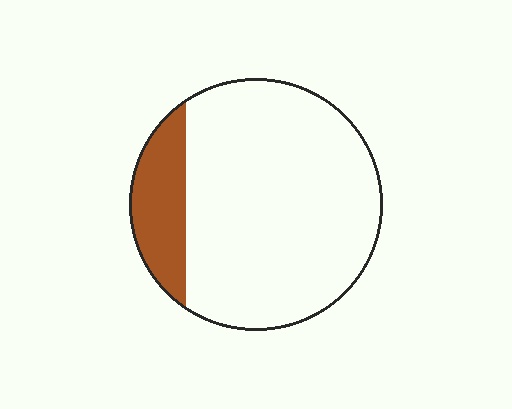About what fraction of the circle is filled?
About one sixth (1/6).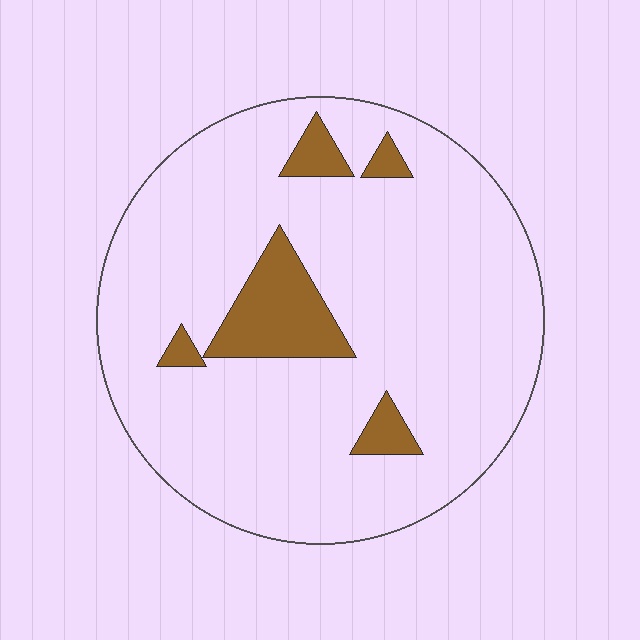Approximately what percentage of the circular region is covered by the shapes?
Approximately 10%.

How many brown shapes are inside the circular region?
5.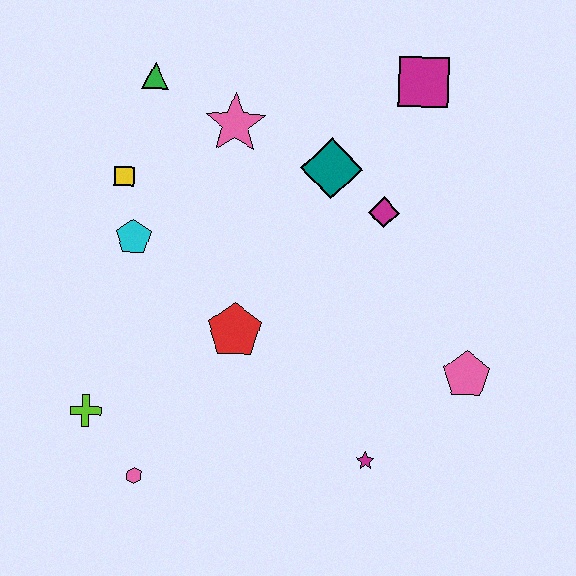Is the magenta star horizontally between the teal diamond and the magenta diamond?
Yes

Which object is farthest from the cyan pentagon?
The pink pentagon is farthest from the cyan pentagon.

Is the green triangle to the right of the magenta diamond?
No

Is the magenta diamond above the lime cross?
Yes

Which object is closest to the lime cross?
The pink hexagon is closest to the lime cross.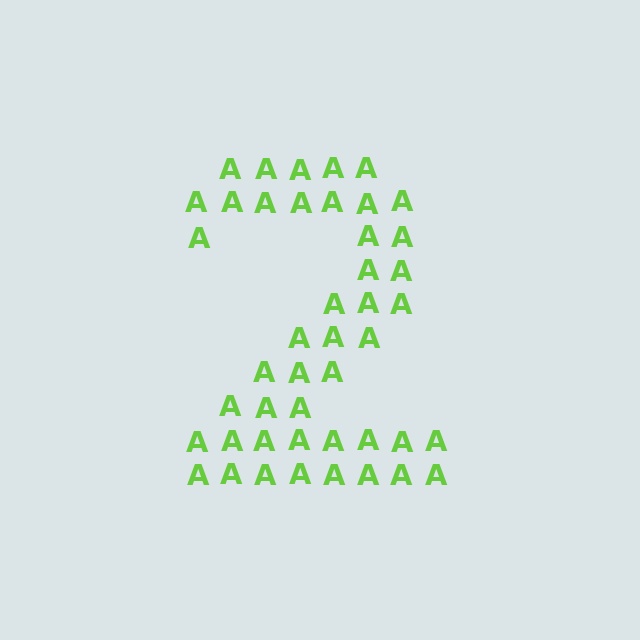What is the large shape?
The large shape is the digit 2.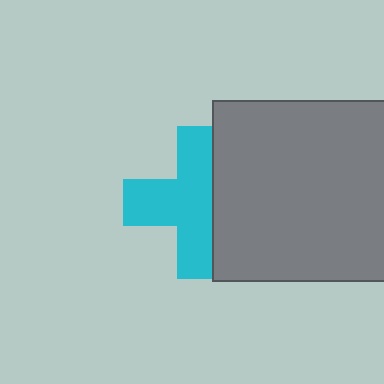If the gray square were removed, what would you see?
You would see the complete cyan cross.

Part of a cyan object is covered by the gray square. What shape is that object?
It is a cross.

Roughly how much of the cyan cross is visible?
About half of it is visible (roughly 64%).